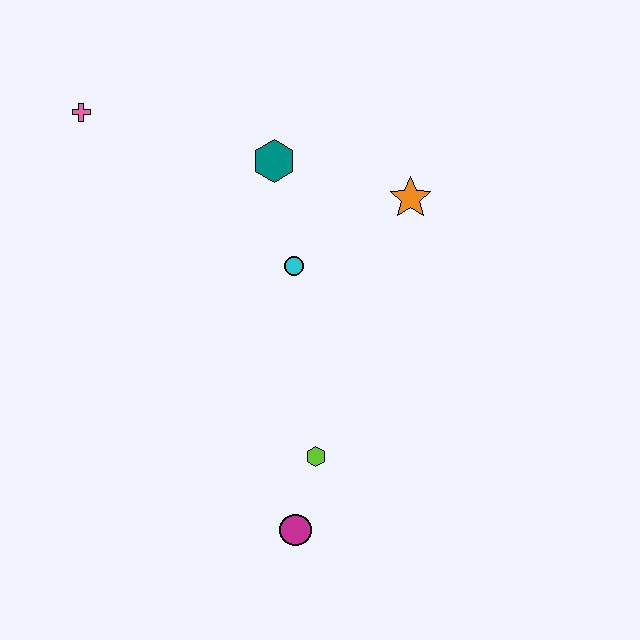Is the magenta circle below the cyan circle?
Yes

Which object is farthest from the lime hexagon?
The pink cross is farthest from the lime hexagon.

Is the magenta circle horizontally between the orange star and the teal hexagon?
Yes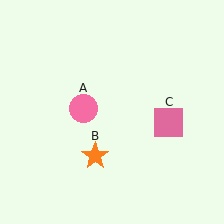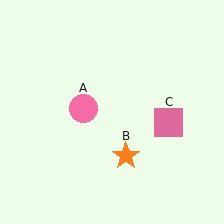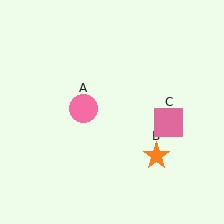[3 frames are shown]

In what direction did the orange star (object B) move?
The orange star (object B) moved right.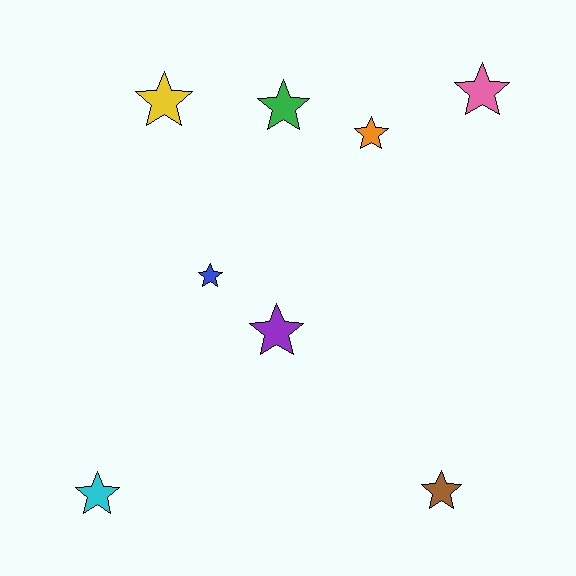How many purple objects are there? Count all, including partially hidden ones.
There is 1 purple object.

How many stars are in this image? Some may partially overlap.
There are 8 stars.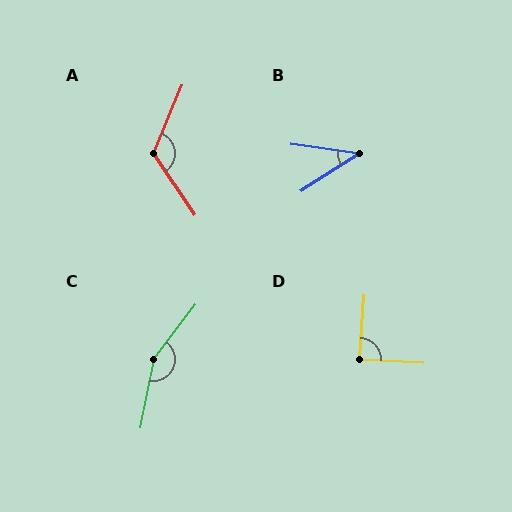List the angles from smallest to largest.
B (41°), D (89°), A (123°), C (154°).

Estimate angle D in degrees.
Approximately 89 degrees.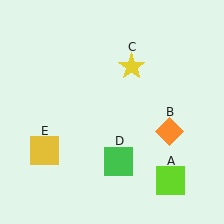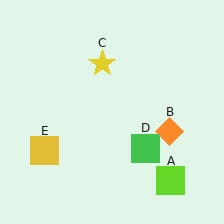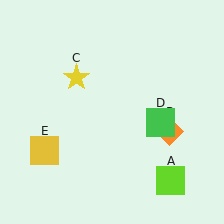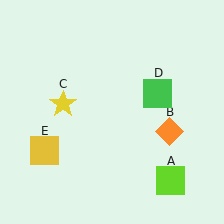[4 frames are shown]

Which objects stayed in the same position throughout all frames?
Lime square (object A) and orange diamond (object B) and yellow square (object E) remained stationary.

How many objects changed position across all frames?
2 objects changed position: yellow star (object C), green square (object D).